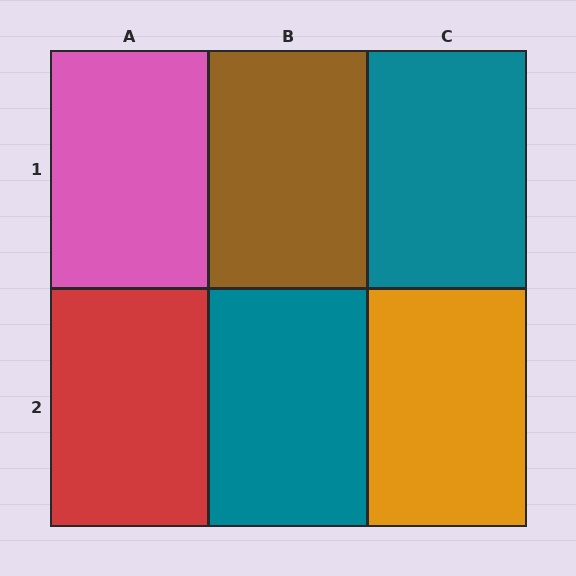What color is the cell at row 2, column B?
Teal.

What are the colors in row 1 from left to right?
Pink, brown, teal.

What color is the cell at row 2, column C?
Orange.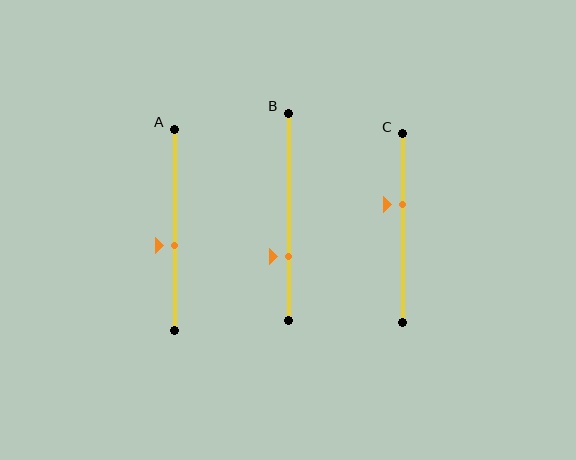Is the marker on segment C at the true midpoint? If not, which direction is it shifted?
No, the marker on segment C is shifted upward by about 13% of the segment length.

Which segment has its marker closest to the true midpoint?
Segment A has its marker closest to the true midpoint.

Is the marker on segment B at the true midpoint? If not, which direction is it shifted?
No, the marker on segment B is shifted downward by about 19% of the segment length.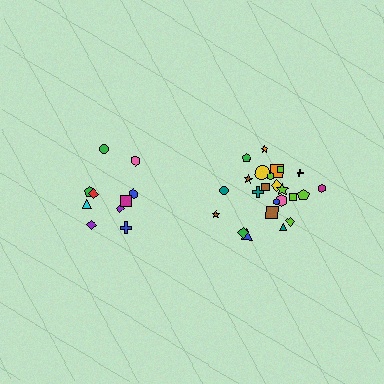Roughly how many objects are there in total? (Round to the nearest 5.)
Roughly 35 objects in total.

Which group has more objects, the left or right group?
The right group.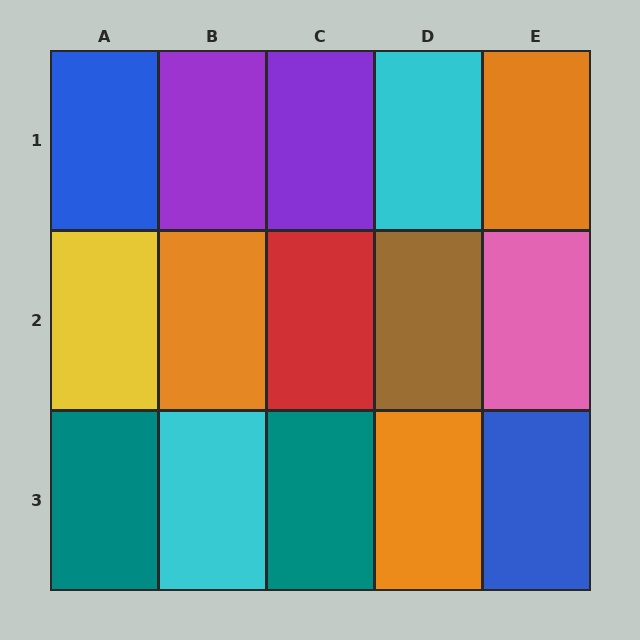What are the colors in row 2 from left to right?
Yellow, orange, red, brown, pink.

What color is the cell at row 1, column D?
Cyan.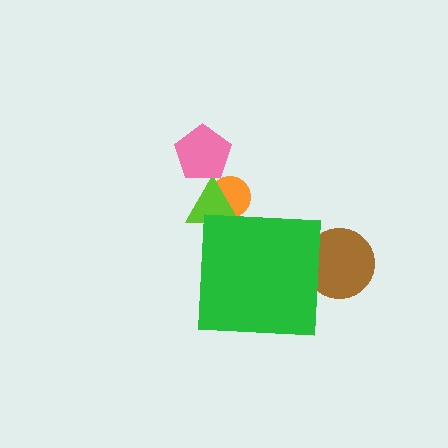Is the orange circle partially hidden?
Yes, the orange circle is partially hidden behind the green square.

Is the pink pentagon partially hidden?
No, the pink pentagon is fully visible.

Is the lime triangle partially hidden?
Yes, the lime triangle is partially hidden behind the green square.